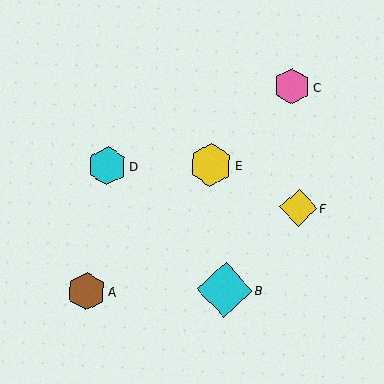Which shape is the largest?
The cyan diamond (labeled B) is the largest.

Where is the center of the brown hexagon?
The center of the brown hexagon is at (86, 291).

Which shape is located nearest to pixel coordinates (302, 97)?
The pink hexagon (labeled C) at (292, 86) is nearest to that location.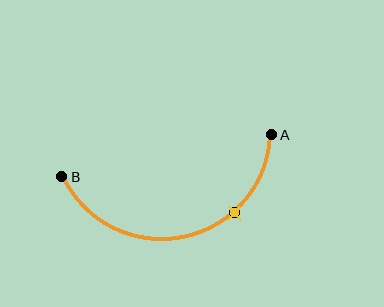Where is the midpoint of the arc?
The arc midpoint is the point on the curve farthest from the straight line joining A and B. It sits below that line.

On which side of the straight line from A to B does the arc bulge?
The arc bulges below the straight line connecting A and B.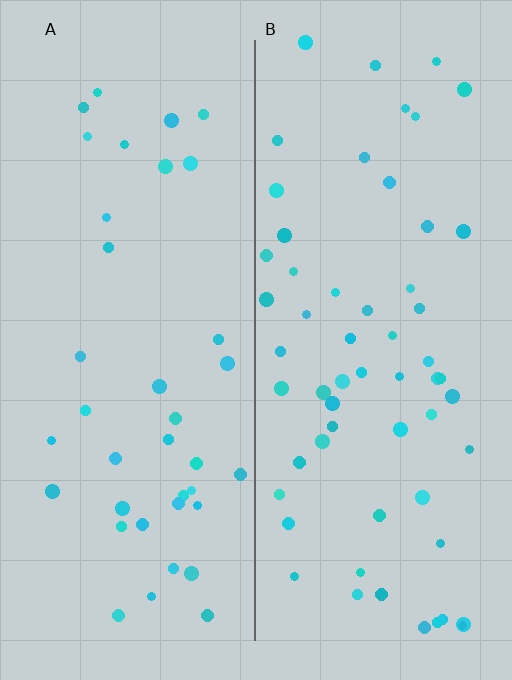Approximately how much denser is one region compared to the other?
Approximately 1.5× — region B over region A.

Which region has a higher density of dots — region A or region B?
B (the right).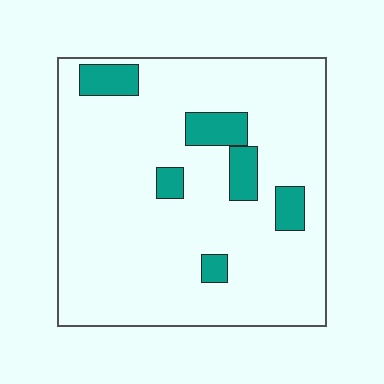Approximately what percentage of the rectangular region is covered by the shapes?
Approximately 10%.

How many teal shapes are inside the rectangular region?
6.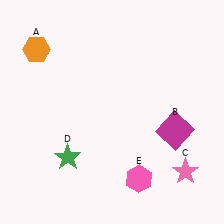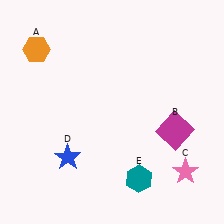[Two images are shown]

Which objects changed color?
D changed from green to blue. E changed from pink to teal.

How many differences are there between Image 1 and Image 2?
There are 2 differences between the two images.